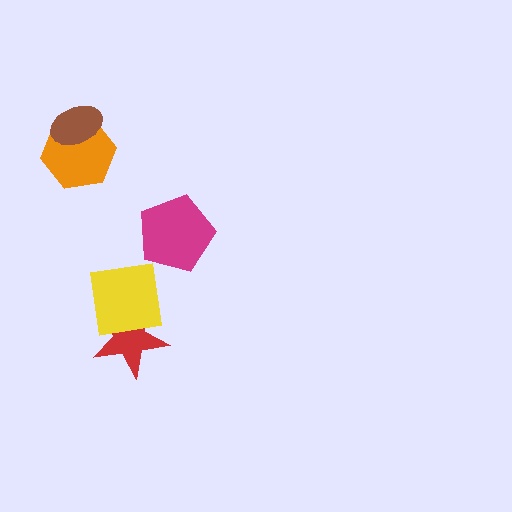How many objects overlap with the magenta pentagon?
0 objects overlap with the magenta pentagon.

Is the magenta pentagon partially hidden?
No, no other shape covers it.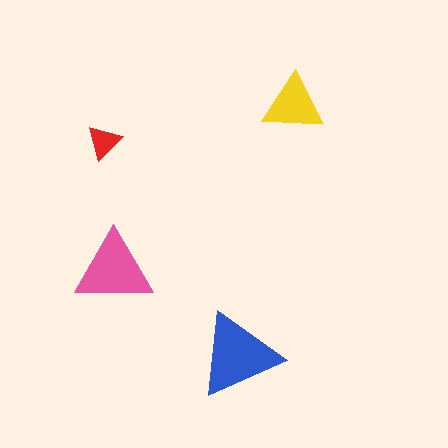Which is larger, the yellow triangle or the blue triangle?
The blue one.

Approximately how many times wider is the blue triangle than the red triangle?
About 2.5 times wider.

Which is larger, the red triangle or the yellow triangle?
The yellow one.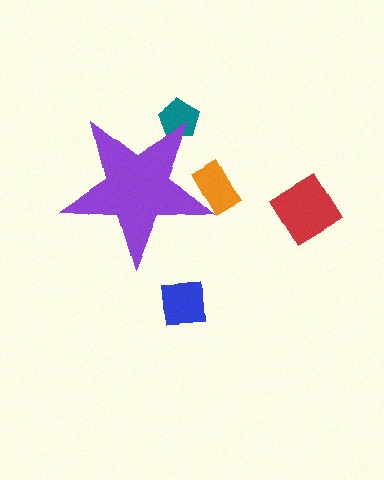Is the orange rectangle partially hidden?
Yes, the orange rectangle is partially hidden behind the purple star.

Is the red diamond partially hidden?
No, the red diamond is fully visible.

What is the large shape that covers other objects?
A purple star.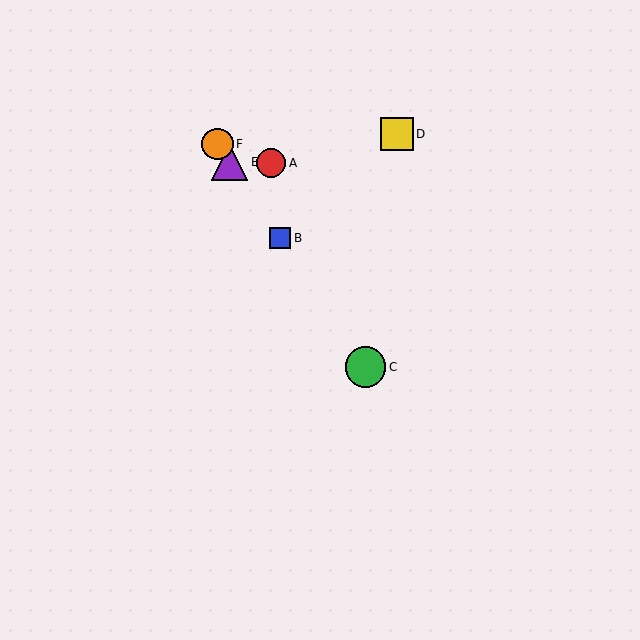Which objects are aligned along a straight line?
Objects B, C, E, F are aligned along a straight line.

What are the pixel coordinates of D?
Object D is at (397, 134).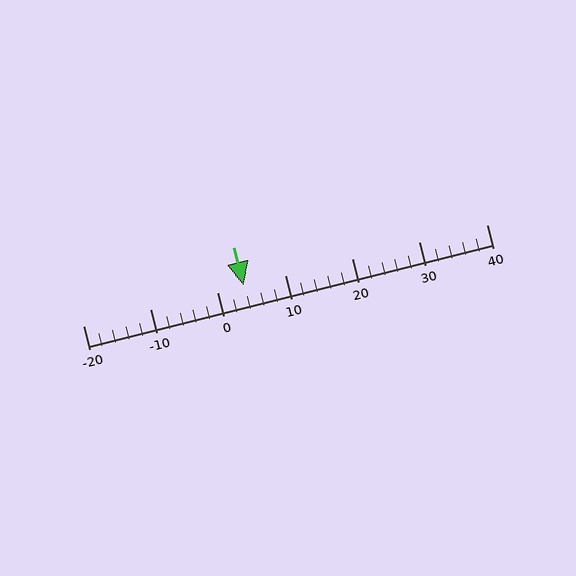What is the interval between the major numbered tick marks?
The major tick marks are spaced 10 units apart.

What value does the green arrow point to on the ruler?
The green arrow points to approximately 4.